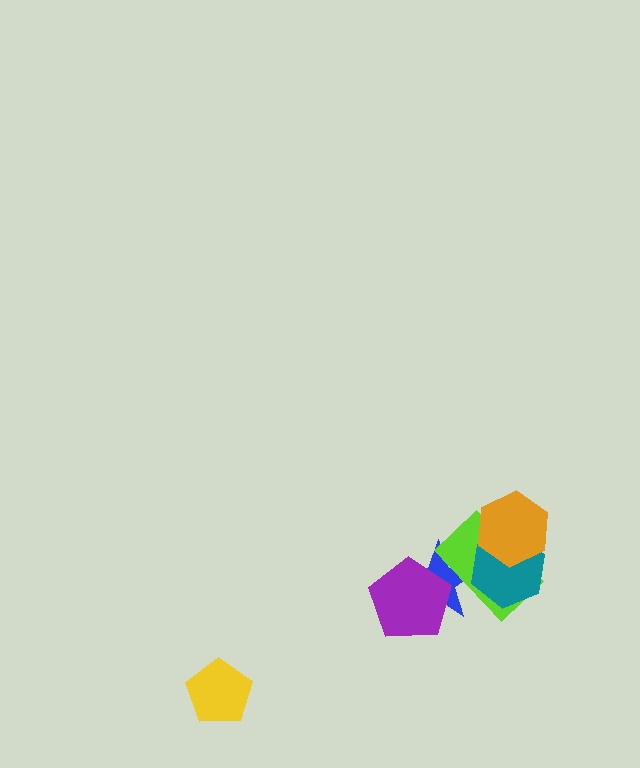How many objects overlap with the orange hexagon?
2 objects overlap with the orange hexagon.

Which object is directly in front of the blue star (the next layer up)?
The purple pentagon is directly in front of the blue star.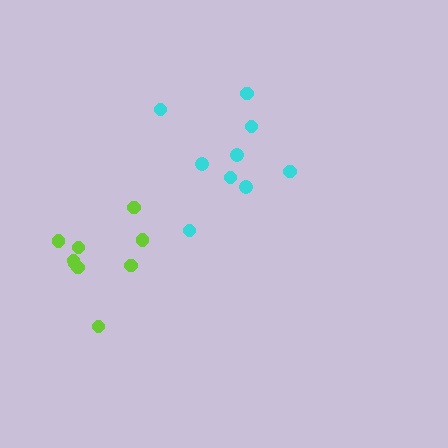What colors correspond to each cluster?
The clusters are colored: cyan, lime.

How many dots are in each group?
Group 1: 9 dots, Group 2: 9 dots (18 total).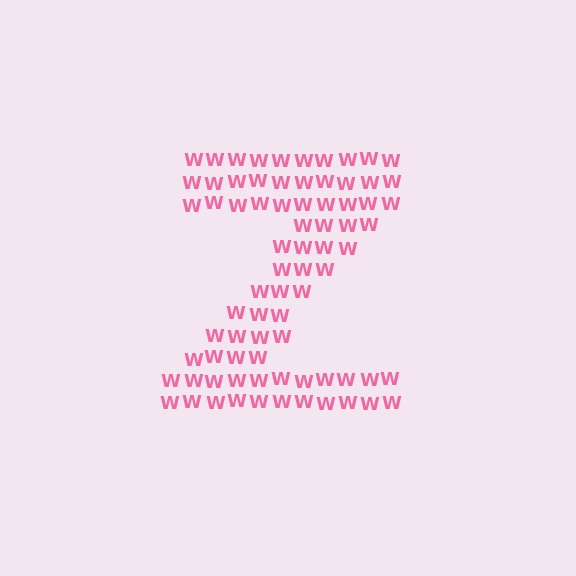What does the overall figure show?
The overall figure shows the letter Z.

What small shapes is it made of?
It is made of small letter W's.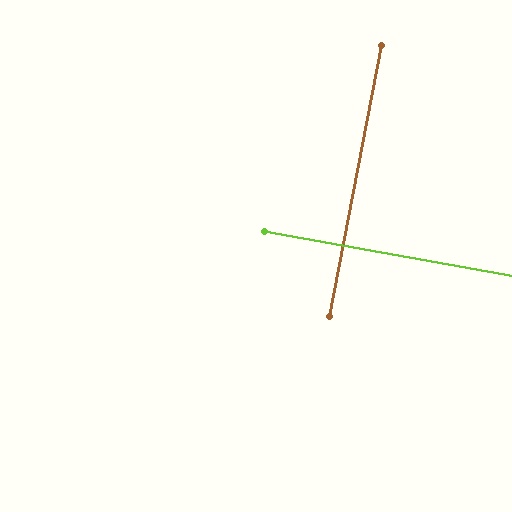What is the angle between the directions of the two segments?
Approximately 89 degrees.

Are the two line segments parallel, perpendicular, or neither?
Perpendicular — they meet at approximately 89°.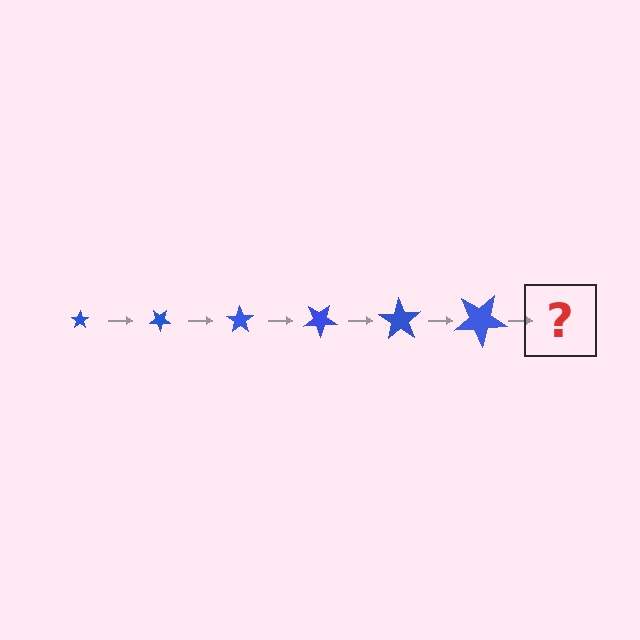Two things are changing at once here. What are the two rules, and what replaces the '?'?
The two rules are that the star grows larger each step and it rotates 35 degrees each step. The '?' should be a star, larger than the previous one and rotated 210 degrees from the start.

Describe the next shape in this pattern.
It should be a star, larger than the previous one and rotated 210 degrees from the start.